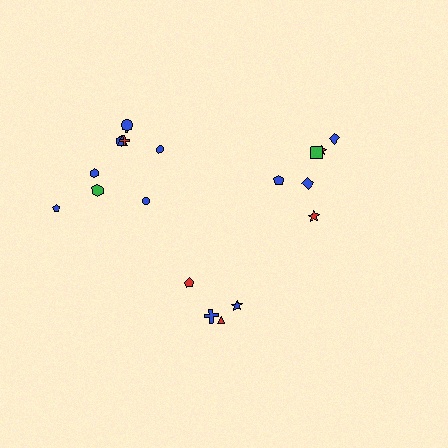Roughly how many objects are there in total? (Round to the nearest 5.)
Roughly 20 objects in total.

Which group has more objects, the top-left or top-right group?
The top-left group.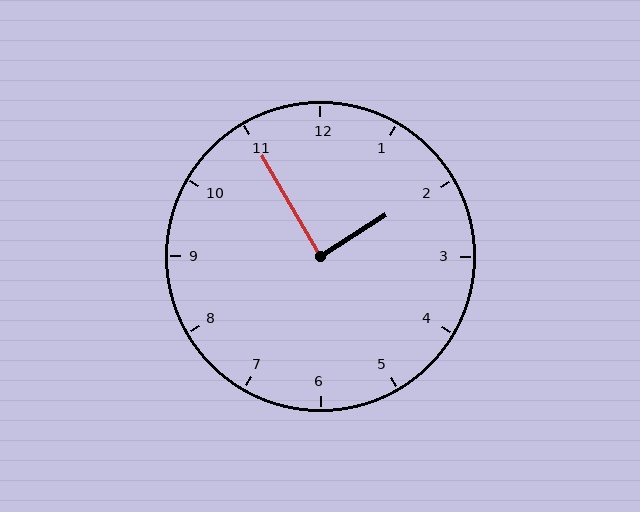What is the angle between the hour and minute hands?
Approximately 88 degrees.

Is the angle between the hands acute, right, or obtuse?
It is right.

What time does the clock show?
1:55.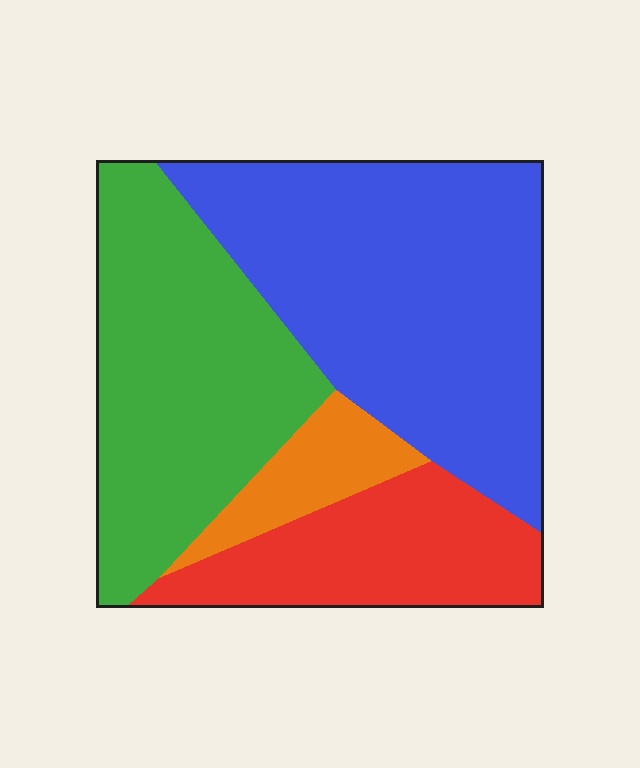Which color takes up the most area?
Blue, at roughly 40%.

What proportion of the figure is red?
Red takes up about one fifth (1/5) of the figure.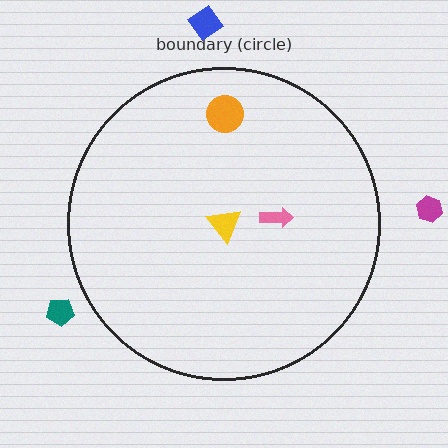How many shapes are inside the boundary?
3 inside, 3 outside.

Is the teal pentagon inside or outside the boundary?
Outside.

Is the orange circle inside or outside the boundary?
Inside.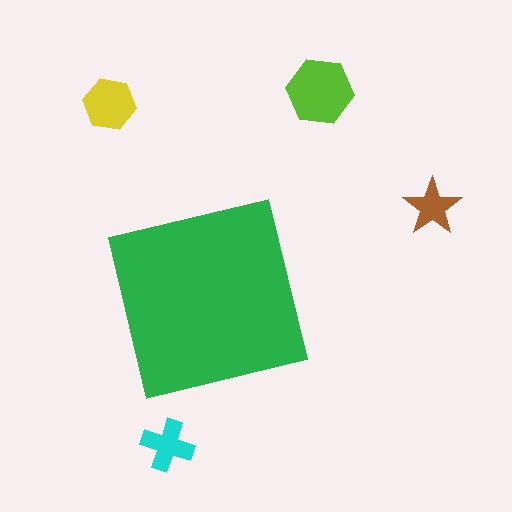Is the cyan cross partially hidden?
No, the cyan cross is fully visible.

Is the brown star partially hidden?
No, the brown star is fully visible.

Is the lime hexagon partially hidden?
No, the lime hexagon is fully visible.